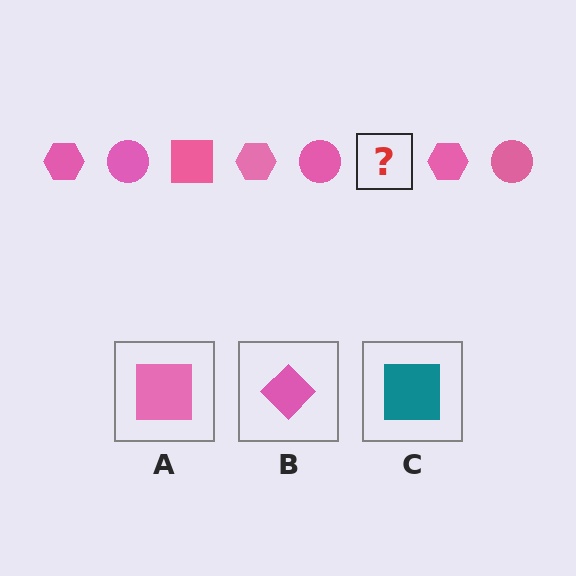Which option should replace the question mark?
Option A.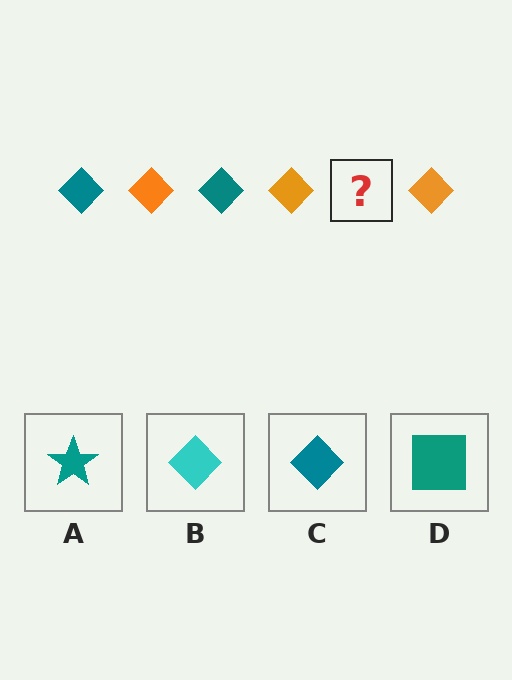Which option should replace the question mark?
Option C.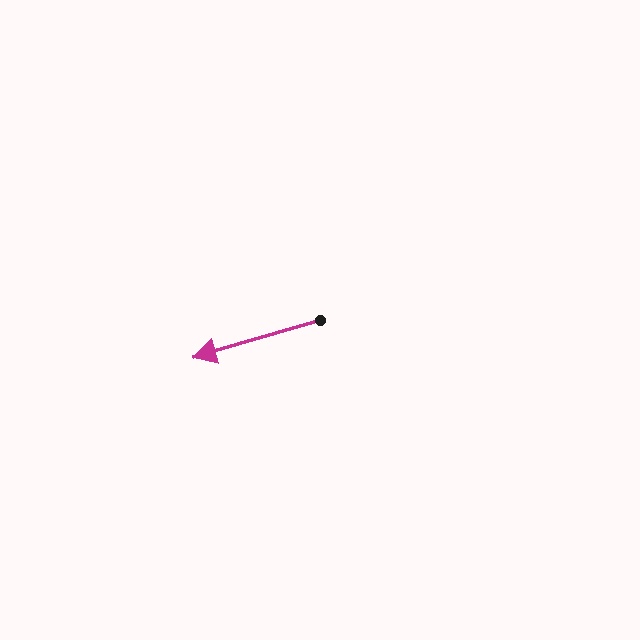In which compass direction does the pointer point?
West.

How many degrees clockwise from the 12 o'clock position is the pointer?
Approximately 254 degrees.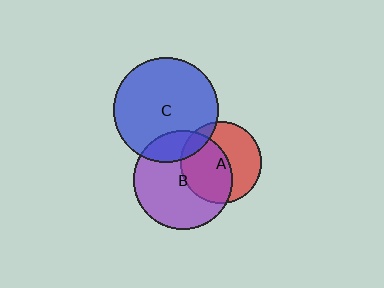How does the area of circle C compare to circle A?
Approximately 1.7 times.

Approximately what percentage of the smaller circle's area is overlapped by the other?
Approximately 50%.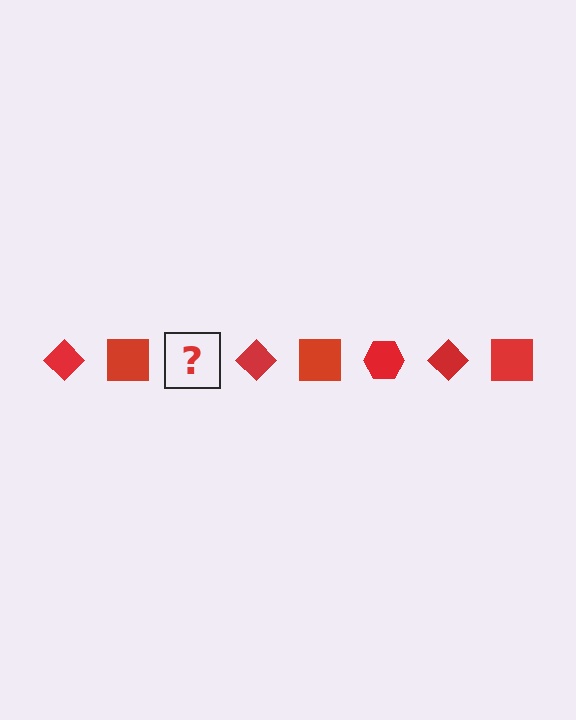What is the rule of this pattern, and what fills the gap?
The rule is that the pattern cycles through diamond, square, hexagon shapes in red. The gap should be filled with a red hexagon.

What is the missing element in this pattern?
The missing element is a red hexagon.